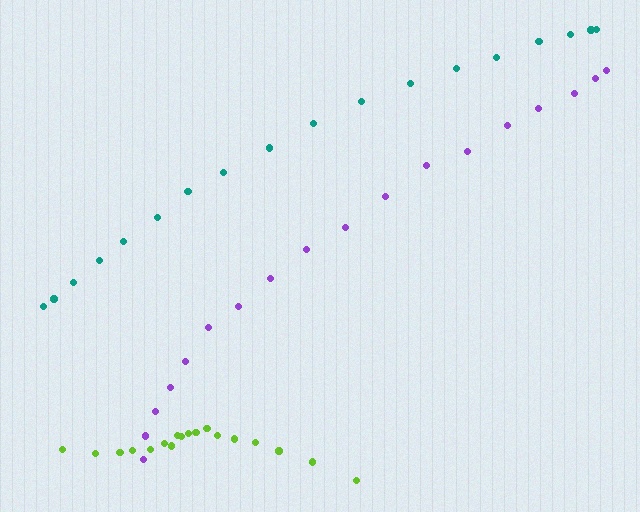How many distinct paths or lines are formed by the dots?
There are 3 distinct paths.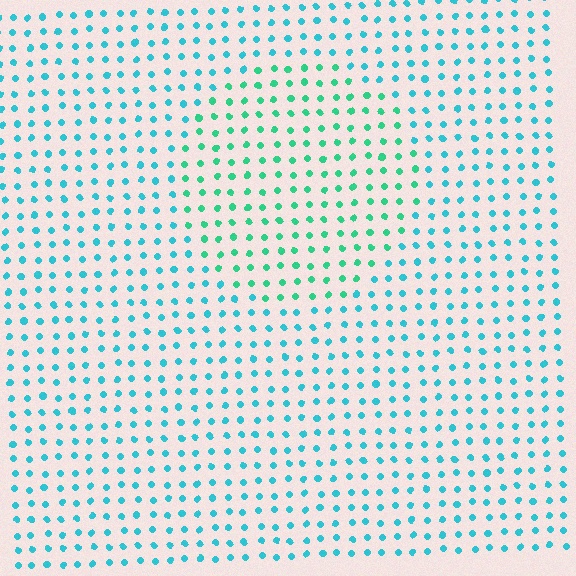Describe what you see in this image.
The image is filled with small cyan elements in a uniform arrangement. A circle-shaped region is visible where the elements are tinted to a slightly different hue, forming a subtle color boundary.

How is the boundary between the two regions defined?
The boundary is defined purely by a slight shift in hue (about 32 degrees). Spacing, size, and orientation are identical on both sides.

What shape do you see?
I see a circle.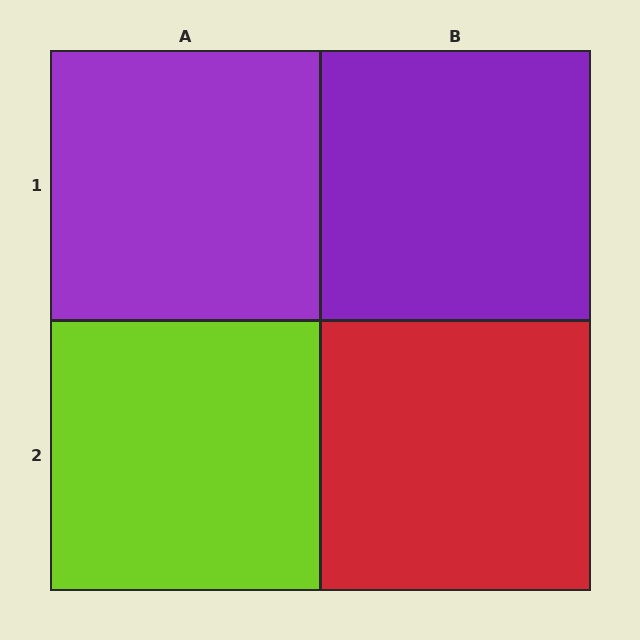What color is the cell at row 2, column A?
Lime.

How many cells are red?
1 cell is red.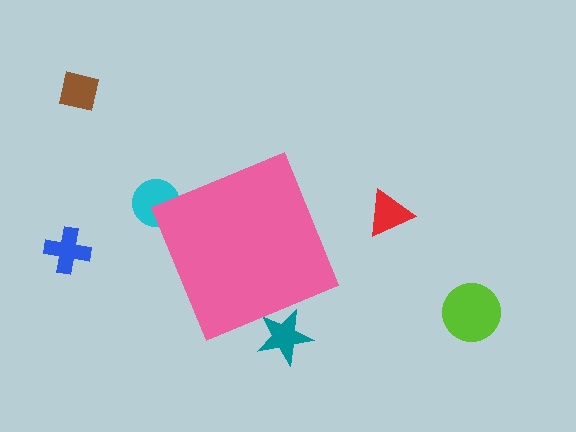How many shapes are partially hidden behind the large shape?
2 shapes are partially hidden.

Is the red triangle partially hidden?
No, the red triangle is fully visible.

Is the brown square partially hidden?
No, the brown square is fully visible.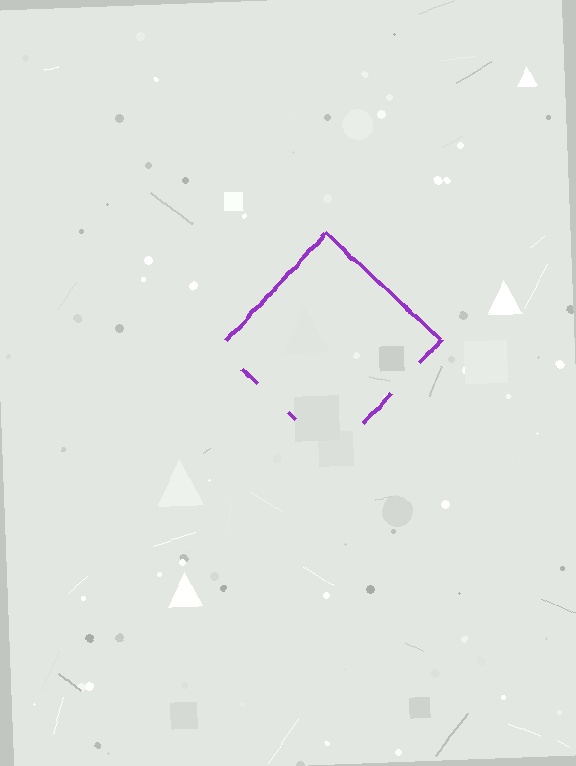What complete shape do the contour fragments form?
The contour fragments form a diamond.